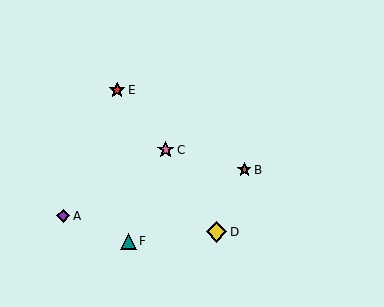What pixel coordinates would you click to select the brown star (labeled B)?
Click at (244, 170) to select the brown star B.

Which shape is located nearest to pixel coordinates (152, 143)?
The pink star (labeled C) at (166, 150) is nearest to that location.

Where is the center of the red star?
The center of the red star is at (117, 90).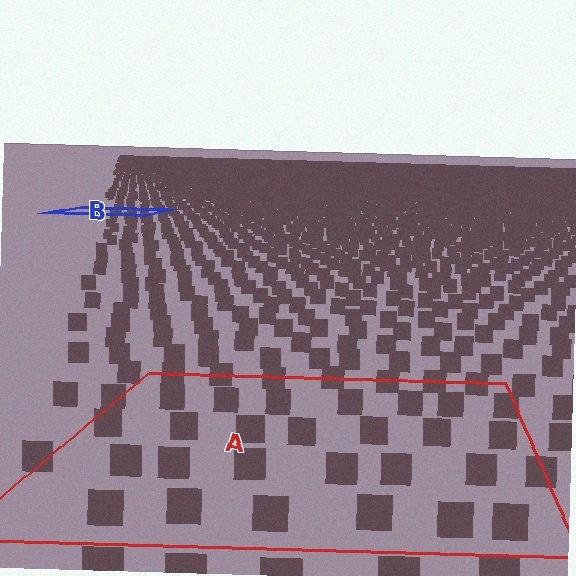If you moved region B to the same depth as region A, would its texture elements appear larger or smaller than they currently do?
They would appear larger. At a closer depth, the same texture elements are projected at a bigger on-screen size.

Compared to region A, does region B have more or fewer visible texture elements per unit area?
Region B has more texture elements per unit area — they are packed more densely because it is farther away.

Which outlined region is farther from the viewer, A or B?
Region B is farther from the viewer — the texture elements inside it appear smaller and more densely packed.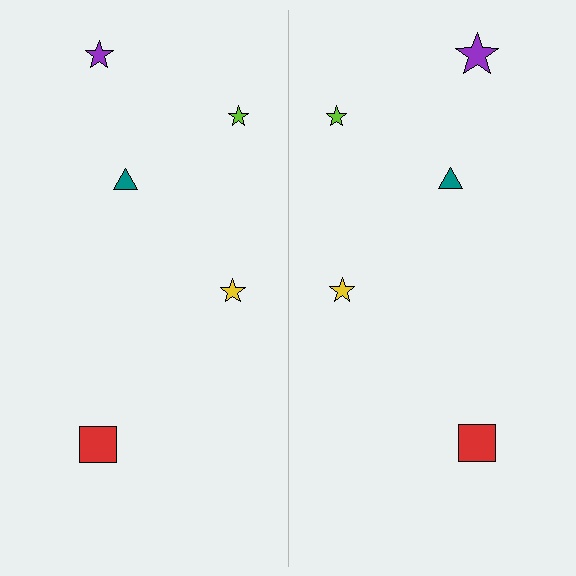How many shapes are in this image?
There are 10 shapes in this image.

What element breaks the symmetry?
The purple star on the right side has a different size than its mirror counterpart.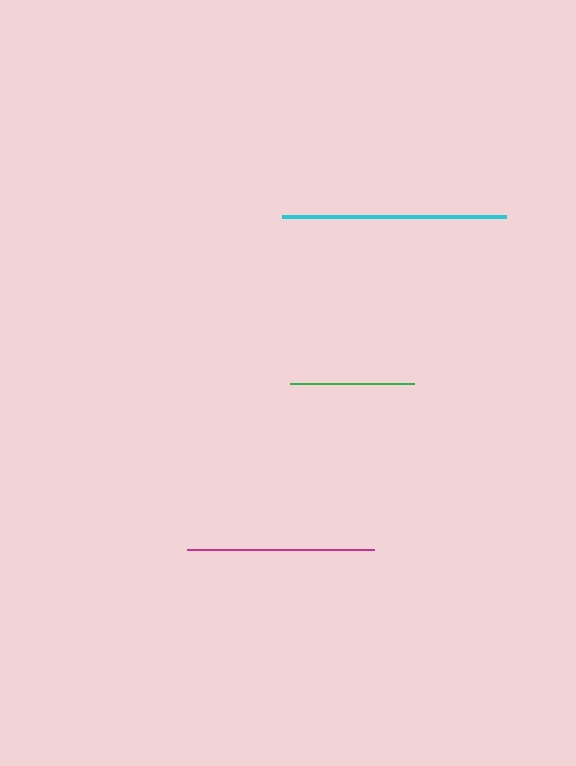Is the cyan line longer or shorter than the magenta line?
The cyan line is longer than the magenta line.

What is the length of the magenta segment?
The magenta segment is approximately 187 pixels long.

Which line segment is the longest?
The cyan line is the longest at approximately 224 pixels.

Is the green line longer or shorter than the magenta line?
The magenta line is longer than the green line.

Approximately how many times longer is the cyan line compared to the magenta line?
The cyan line is approximately 1.2 times the length of the magenta line.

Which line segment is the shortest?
The green line is the shortest at approximately 124 pixels.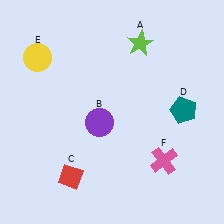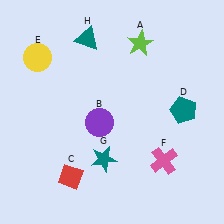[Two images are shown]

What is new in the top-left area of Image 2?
A teal triangle (H) was added in the top-left area of Image 2.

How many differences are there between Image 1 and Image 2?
There are 2 differences between the two images.